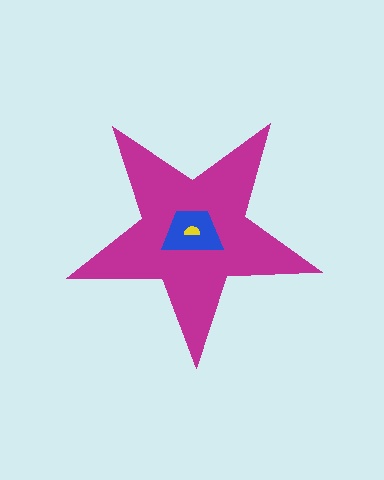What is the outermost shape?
The magenta star.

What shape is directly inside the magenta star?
The blue trapezoid.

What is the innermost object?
The yellow semicircle.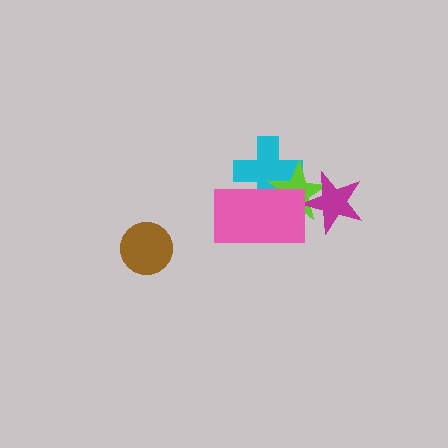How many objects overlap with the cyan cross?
2 objects overlap with the cyan cross.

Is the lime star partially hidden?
Yes, it is partially covered by another shape.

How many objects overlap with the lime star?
3 objects overlap with the lime star.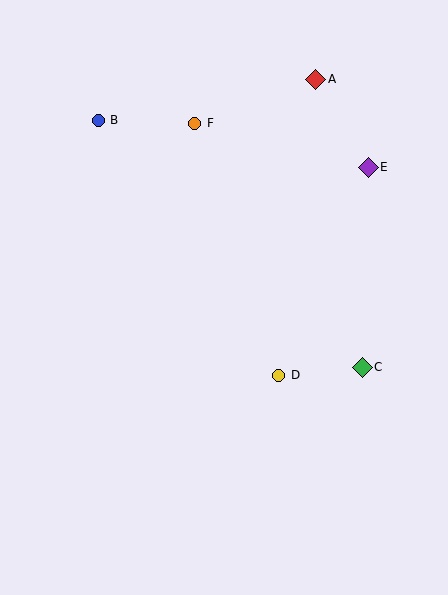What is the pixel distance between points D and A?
The distance between D and A is 298 pixels.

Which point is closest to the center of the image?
Point D at (279, 375) is closest to the center.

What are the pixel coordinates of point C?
Point C is at (362, 367).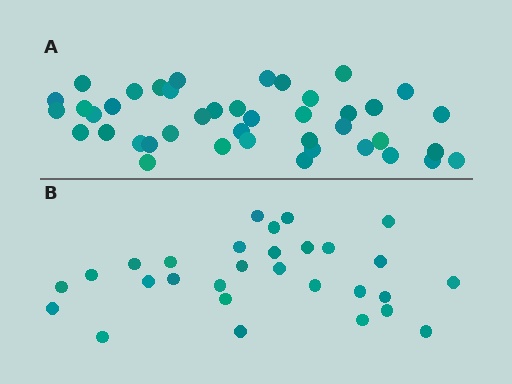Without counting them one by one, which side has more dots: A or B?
Region A (the top region) has more dots.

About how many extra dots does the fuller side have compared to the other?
Region A has approximately 15 more dots than region B.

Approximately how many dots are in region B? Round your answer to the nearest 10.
About 30 dots. (The exact count is 29, which rounds to 30.)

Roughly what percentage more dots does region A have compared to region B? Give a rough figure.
About 45% more.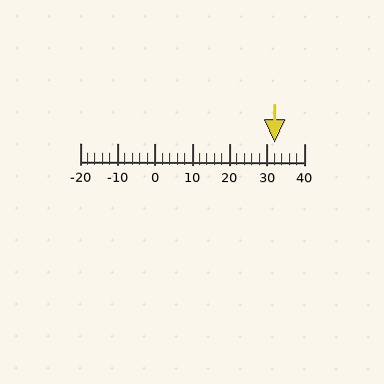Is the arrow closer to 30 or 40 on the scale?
The arrow is closer to 30.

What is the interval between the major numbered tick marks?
The major tick marks are spaced 10 units apart.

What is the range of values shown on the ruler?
The ruler shows values from -20 to 40.